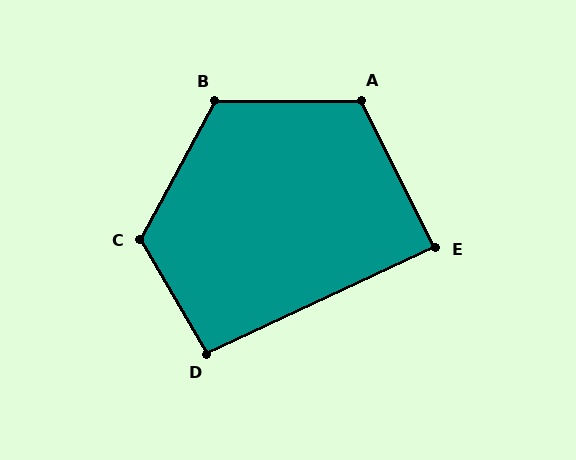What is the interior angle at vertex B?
Approximately 118 degrees (obtuse).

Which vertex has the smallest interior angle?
E, at approximately 88 degrees.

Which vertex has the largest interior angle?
C, at approximately 121 degrees.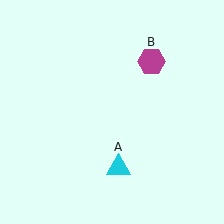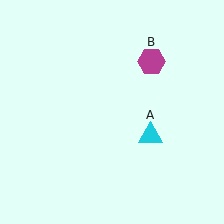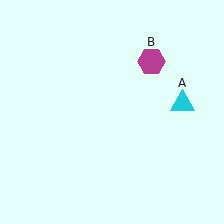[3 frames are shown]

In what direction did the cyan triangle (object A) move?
The cyan triangle (object A) moved up and to the right.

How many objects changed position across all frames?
1 object changed position: cyan triangle (object A).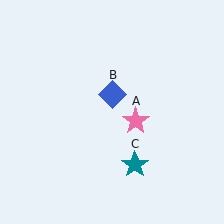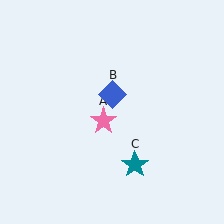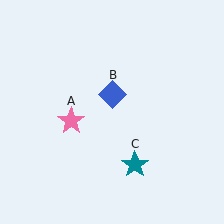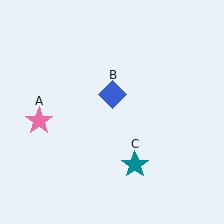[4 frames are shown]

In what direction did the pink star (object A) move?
The pink star (object A) moved left.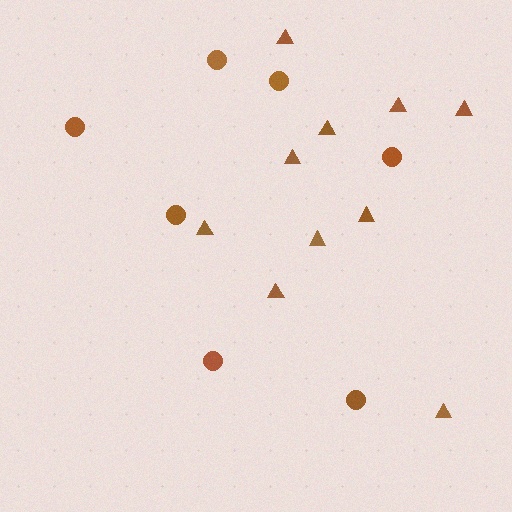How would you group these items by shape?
There are 2 groups: one group of triangles (10) and one group of circles (7).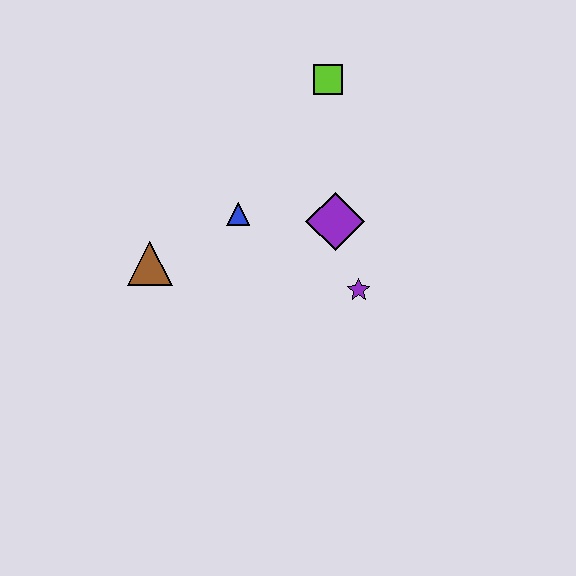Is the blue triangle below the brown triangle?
No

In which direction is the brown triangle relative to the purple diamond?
The brown triangle is to the left of the purple diamond.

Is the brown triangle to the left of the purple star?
Yes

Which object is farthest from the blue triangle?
The lime square is farthest from the blue triangle.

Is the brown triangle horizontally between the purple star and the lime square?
No